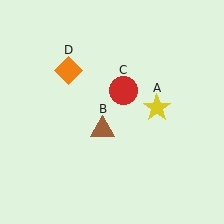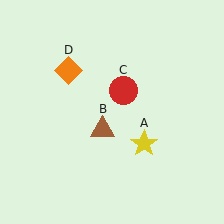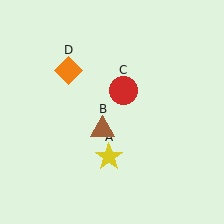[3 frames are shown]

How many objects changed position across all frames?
1 object changed position: yellow star (object A).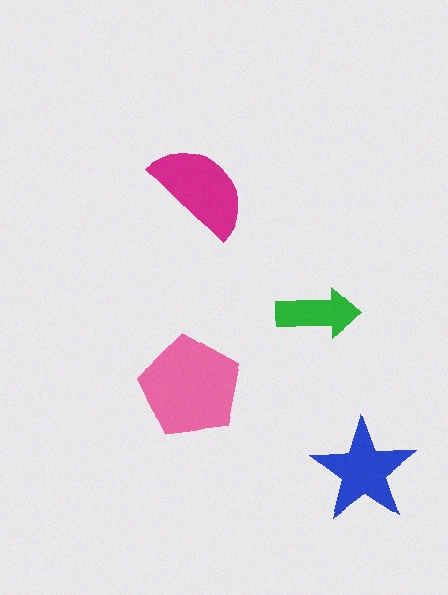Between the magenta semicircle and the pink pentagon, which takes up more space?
The pink pentagon.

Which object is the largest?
The pink pentagon.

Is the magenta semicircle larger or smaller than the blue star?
Larger.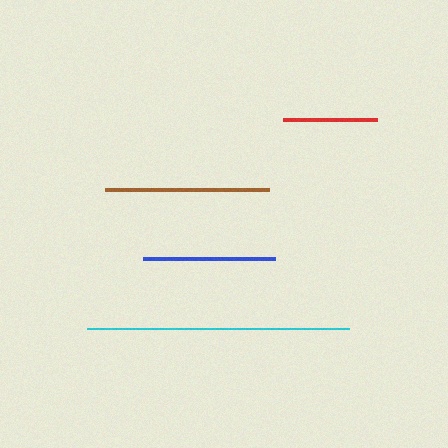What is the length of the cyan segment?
The cyan segment is approximately 262 pixels long.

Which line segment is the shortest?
The red line is the shortest at approximately 94 pixels.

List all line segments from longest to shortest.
From longest to shortest: cyan, brown, blue, red.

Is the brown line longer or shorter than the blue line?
The brown line is longer than the blue line.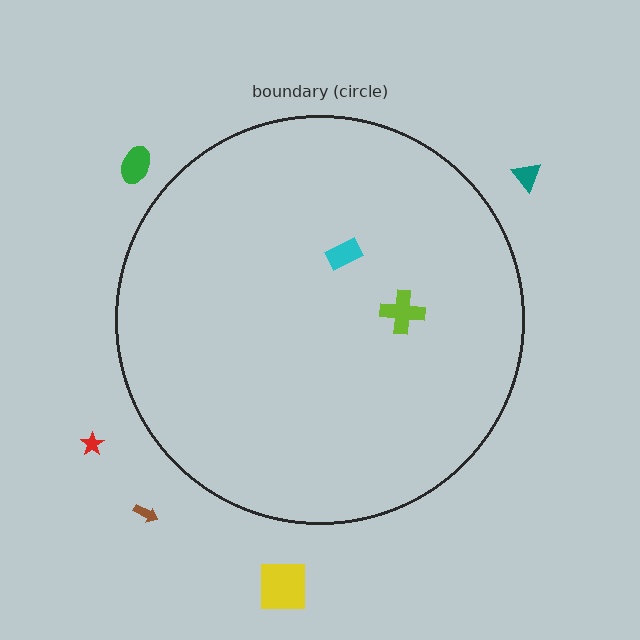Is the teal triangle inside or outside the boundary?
Outside.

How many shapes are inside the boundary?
2 inside, 5 outside.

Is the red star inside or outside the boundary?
Outside.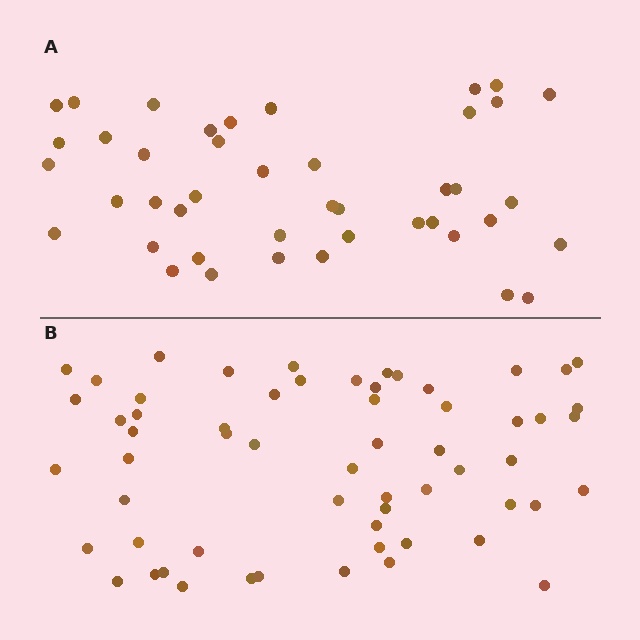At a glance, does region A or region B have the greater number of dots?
Region B (the bottom region) has more dots.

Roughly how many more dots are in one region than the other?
Region B has approximately 15 more dots than region A.